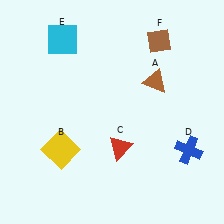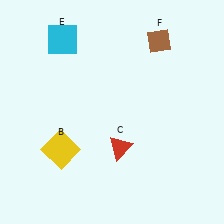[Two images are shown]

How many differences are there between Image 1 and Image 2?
There are 2 differences between the two images.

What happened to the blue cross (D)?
The blue cross (D) was removed in Image 2. It was in the bottom-right area of Image 1.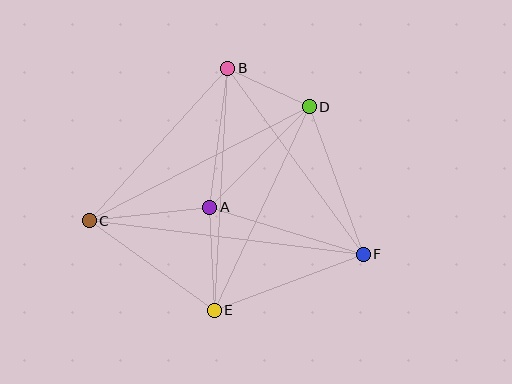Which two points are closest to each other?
Points B and D are closest to each other.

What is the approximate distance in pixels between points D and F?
The distance between D and F is approximately 157 pixels.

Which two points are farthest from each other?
Points C and F are farthest from each other.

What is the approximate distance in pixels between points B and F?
The distance between B and F is approximately 230 pixels.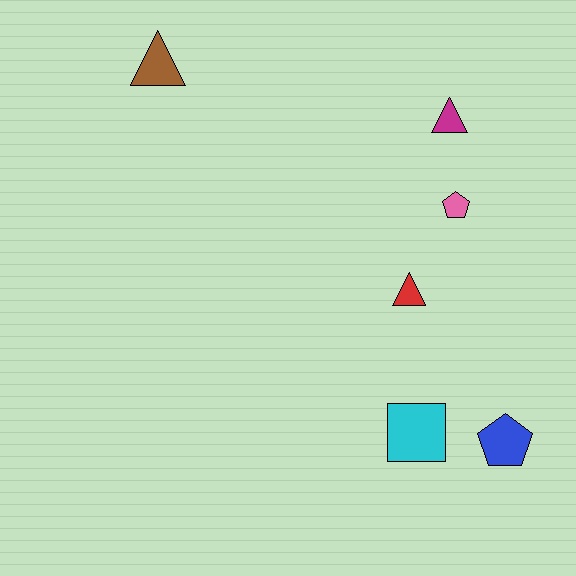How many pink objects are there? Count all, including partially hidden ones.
There is 1 pink object.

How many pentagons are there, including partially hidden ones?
There are 2 pentagons.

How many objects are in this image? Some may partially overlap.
There are 6 objects.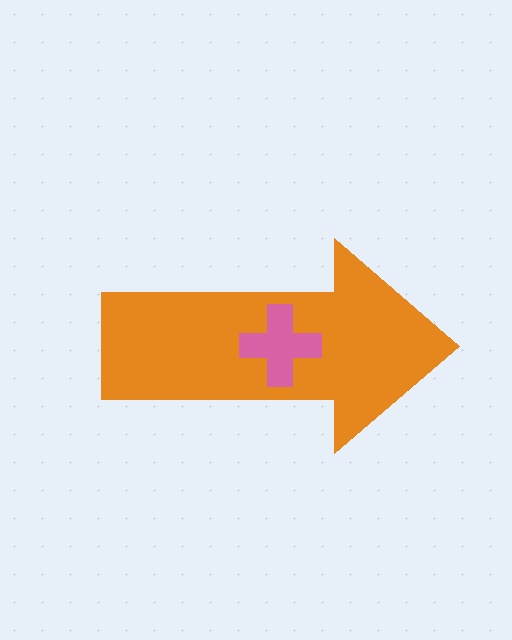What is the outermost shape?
The orange arrow.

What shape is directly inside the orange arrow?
The pink cross.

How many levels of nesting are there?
2.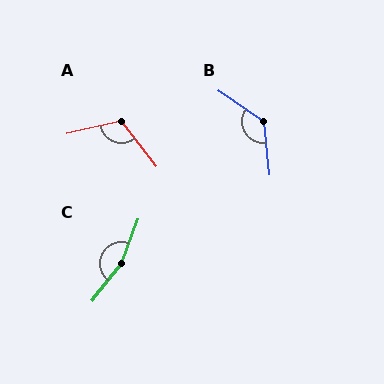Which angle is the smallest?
A, at approximately 115 degrees.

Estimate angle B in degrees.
Approximately 131 degrees.